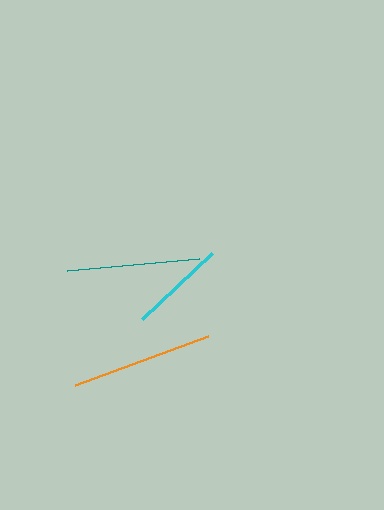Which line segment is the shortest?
The cyan line is the shortest at approximately 96 pixels.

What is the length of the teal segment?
The teal segment is approximately 132 pixels long.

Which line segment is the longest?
The orange line is the longest at approximately 142 pixels.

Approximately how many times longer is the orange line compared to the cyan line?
The orange line is approximately 1.5 times the length of the cyan line.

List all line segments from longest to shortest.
From longest to shortest: orange, teal, cyan.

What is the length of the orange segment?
The orange segment is approximately 142 pixels long.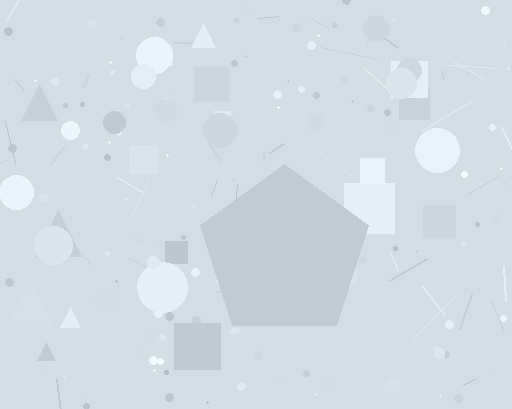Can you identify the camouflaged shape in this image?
The camouflaged shape is a pentagon.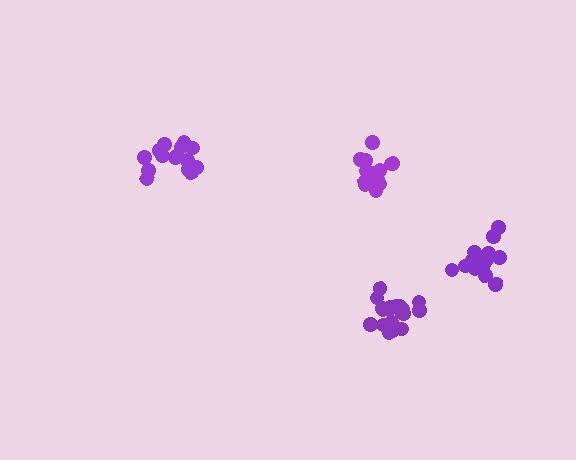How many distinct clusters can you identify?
There are 4 distinct clusters.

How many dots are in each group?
Group 1: 17 dots, Group 2: 16 dots, Group 3: 17 dots, Group 4: 21 dots (71 total).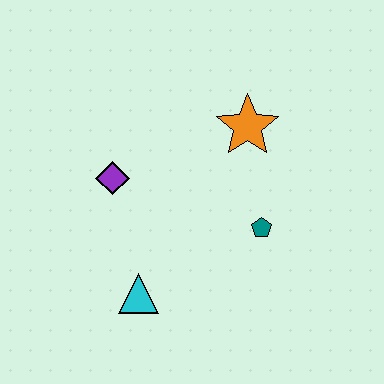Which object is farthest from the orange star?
The cyan triangle is farthest from the orange star.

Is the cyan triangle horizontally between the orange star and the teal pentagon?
No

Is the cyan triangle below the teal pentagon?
Yes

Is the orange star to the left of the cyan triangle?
No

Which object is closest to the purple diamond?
The cyan triangle is closest to the purple diamond.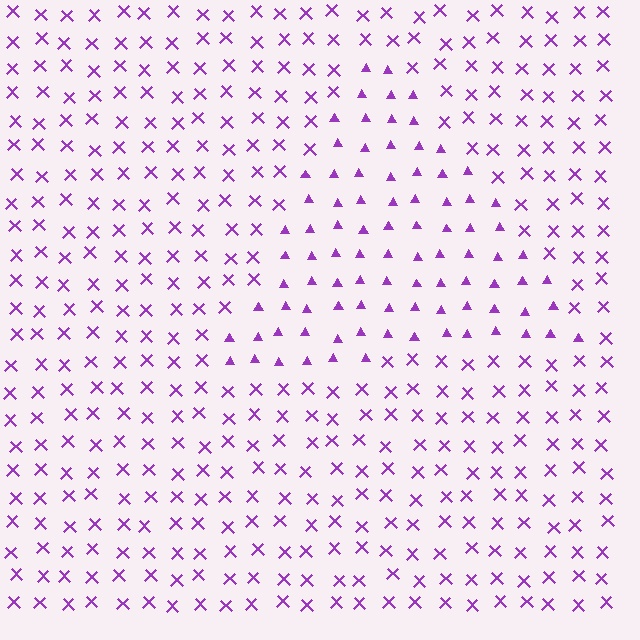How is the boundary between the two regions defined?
The boundary is defined by a change in element shape: triangles inside vs. X marks outside. All elements share the same color and spacing.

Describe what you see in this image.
The image is filled with small purple elements arranged in a uniform grid. A triangle-shaped region contains triangles, while the surrounding area contains X marks. The boundary is defined purely by the change in element shape.